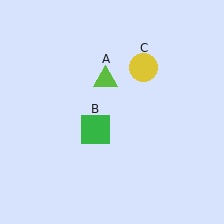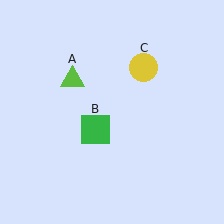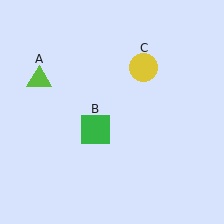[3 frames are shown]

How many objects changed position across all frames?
1 object changed position: lime triangle (object A).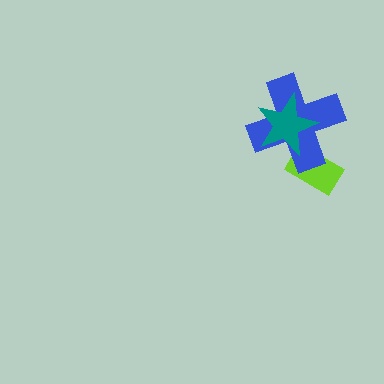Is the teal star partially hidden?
No, no other shape covers it.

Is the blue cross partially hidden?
Yes, it is partially covered by another shape.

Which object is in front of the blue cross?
The teal star is in front of the blue cross.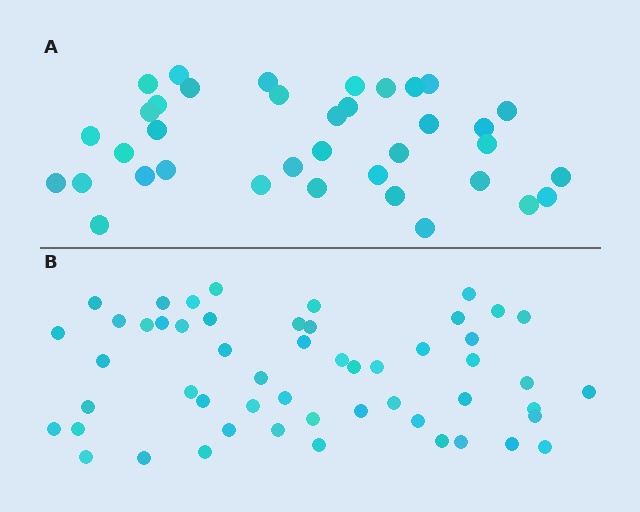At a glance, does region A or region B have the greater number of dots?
Region B (the bottom region) has more dots.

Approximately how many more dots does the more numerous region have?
Region B has approximately 15 more dots than region A.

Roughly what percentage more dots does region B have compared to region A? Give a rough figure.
About 45% more.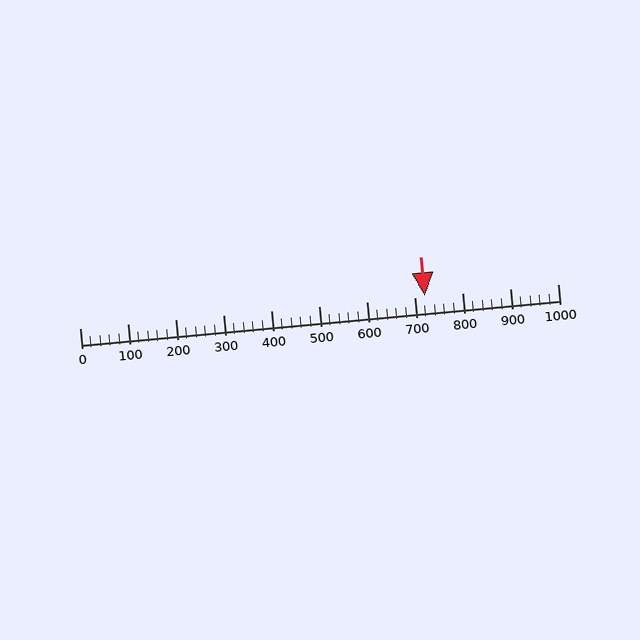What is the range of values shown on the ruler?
The ruler shows values from 0 to 1000.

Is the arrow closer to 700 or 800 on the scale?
The arrow is closer to 700.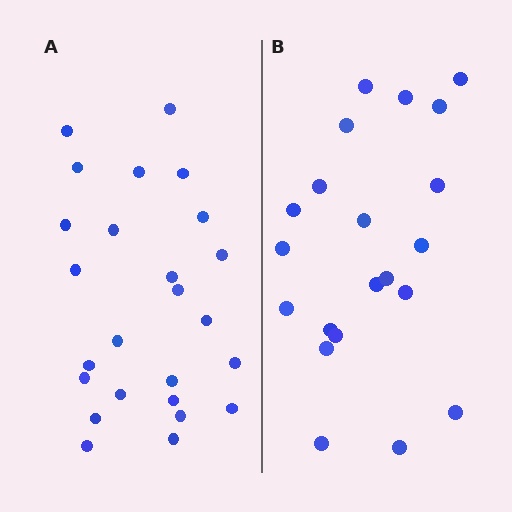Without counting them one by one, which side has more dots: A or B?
Region A (the left region) has more dots.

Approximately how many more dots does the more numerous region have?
Region A has about 4 more dots than region B.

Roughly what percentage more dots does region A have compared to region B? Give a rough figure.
About 20% more.